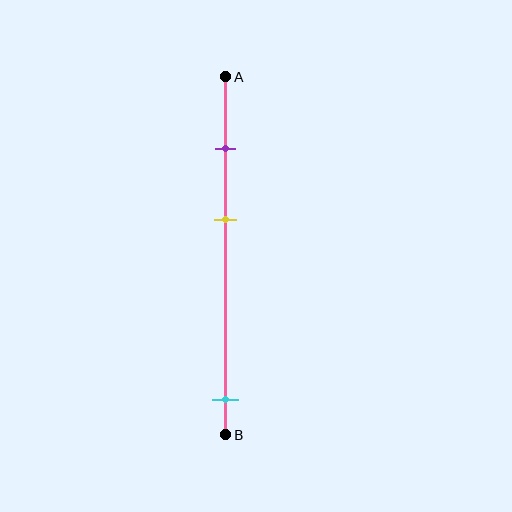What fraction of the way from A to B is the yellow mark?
The yellow mark is approximately 40% (0.4) of the way from A to B.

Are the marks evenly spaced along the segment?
No, the marks are not evenly spaced.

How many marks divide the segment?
There are 3 marks dividing the segment.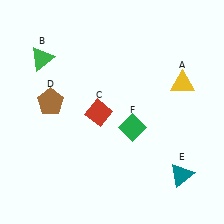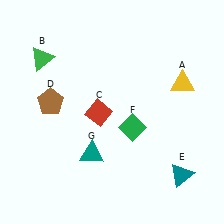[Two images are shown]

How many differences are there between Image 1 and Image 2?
There is 1 difference between the two images.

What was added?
A teal triangle (G) was added in Image 2.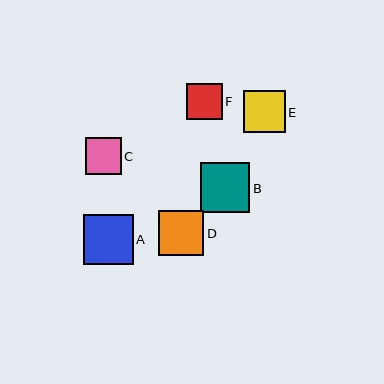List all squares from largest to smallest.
From largest to smallest: A, B, D, E, C, F.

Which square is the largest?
Square A is the largest with a size of approximately 50 pixels.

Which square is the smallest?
Square F is the smallest with a size of approximately 36 pixels.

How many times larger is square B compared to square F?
Square B is approximately 1.4 times the size of square F.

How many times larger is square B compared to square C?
Square B is approximately 1.4 times the size of square C.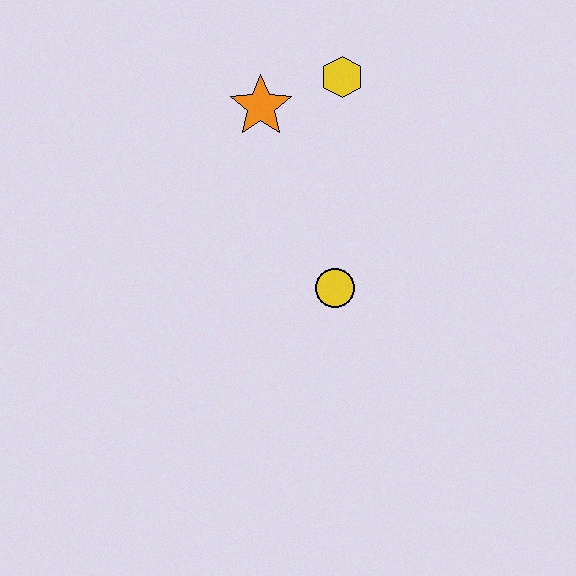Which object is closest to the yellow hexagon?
The orange star is closest to the yellow hexagon.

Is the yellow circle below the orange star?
Yes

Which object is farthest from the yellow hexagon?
The yellow circle is farthest from the yellow hexagon.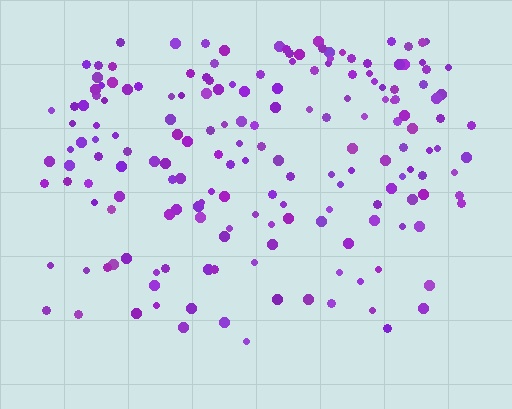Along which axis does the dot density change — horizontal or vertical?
Vertical.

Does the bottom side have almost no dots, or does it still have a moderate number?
Still a moderate number, just noticeably fewer than the top.